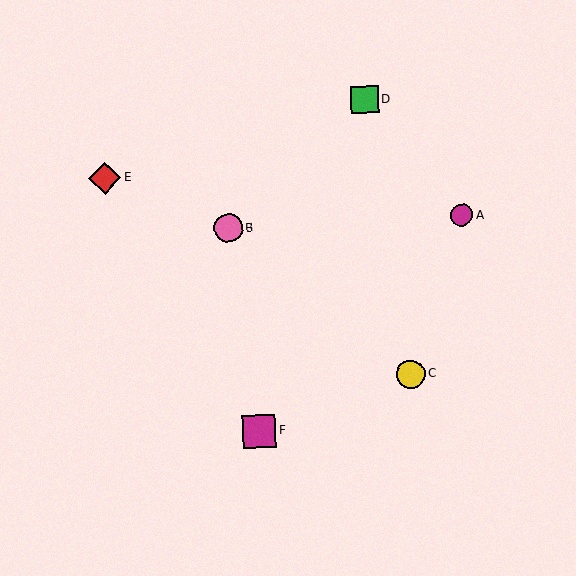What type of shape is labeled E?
Shape E is a red diamond.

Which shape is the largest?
The magenta square (labeled F) is the largest.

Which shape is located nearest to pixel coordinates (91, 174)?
The red diamond (labeled E) at (105, 178) is nearest to that location.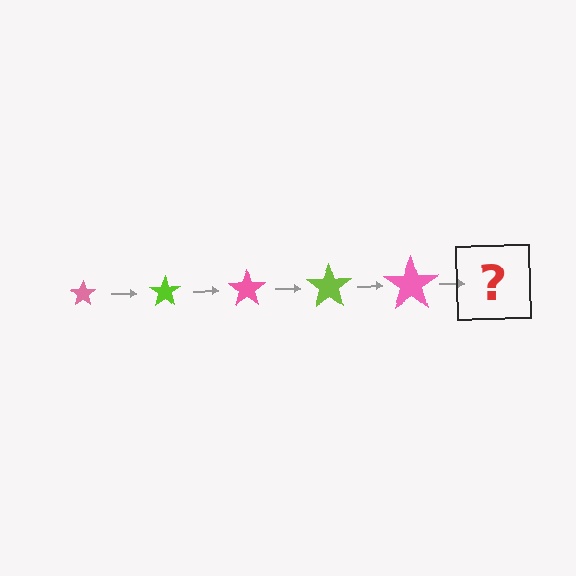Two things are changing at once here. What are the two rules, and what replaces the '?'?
The two rules are that the star grows larger each step and the color cycles through pink and lime. The '?' should be a lime star, larger than the previous one.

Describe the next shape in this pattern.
It should be a lime star, larger than the previous one.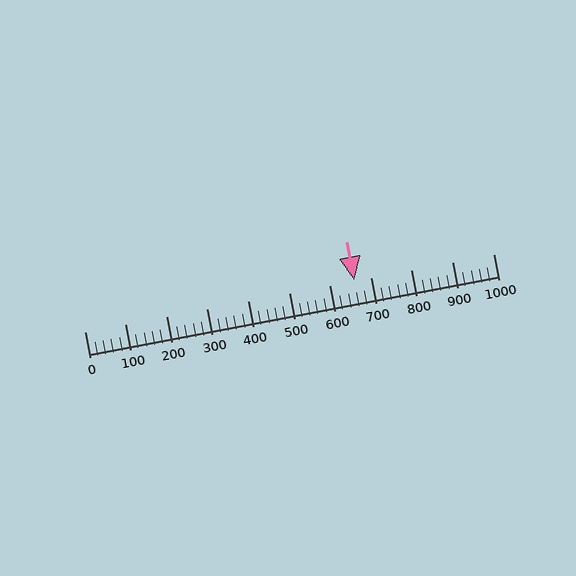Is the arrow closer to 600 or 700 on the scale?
The arrow is closer to 700.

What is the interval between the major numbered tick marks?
The major tick marks are spaced 100 units apart.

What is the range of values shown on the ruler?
The ruler shows values from 0 to 1000.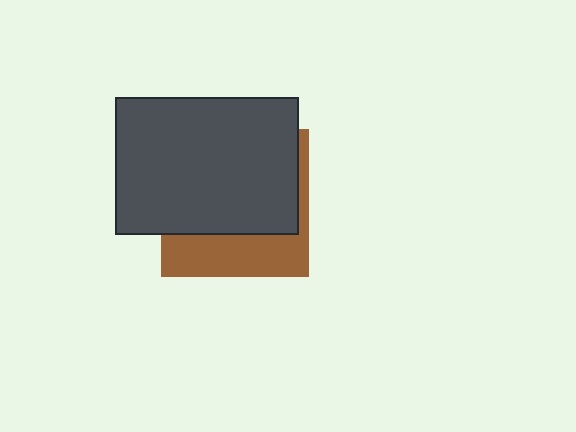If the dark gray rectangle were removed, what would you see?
You would see the complete brown square.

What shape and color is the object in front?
The object in front is a dark gray rectangle.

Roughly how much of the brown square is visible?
A small part of it is visible (roughly 33%).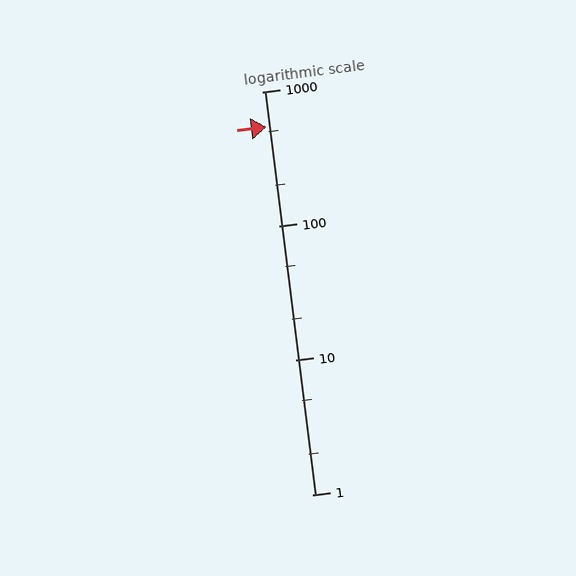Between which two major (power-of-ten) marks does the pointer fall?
The pointer is between 100 and 1000.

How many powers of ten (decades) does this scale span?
The scale spans 3 decades, from 1 to 1000.